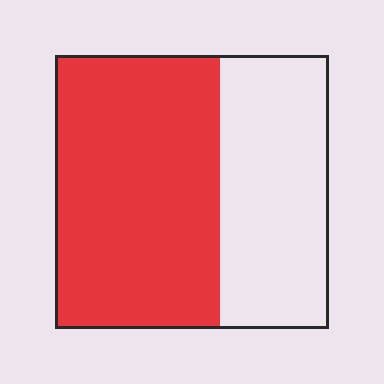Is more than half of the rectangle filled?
Yes.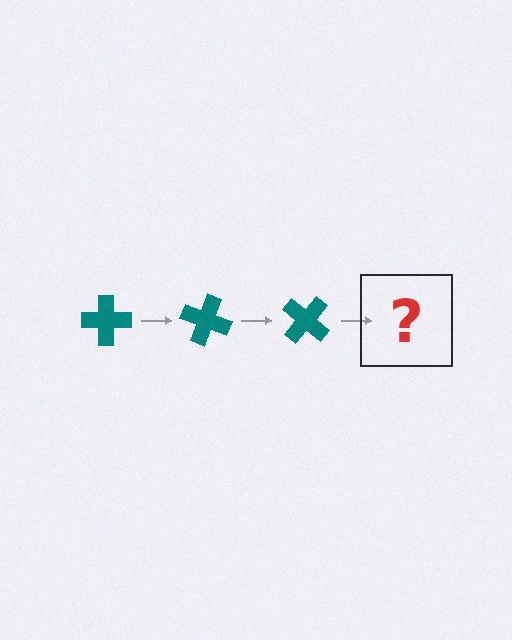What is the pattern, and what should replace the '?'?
The pattern is that the cross rotates 20 degrees each step. The '?' should be a teal cross rotated 60 degrees.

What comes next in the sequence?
The next element should be a teal cross rotated 60 degrees.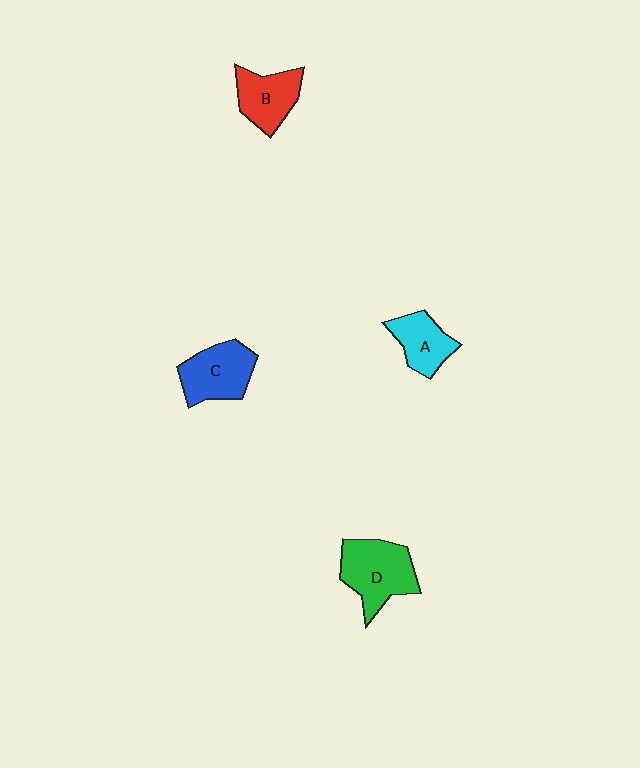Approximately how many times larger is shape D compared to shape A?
Approximately 1.5 times.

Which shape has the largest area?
Shape D (green).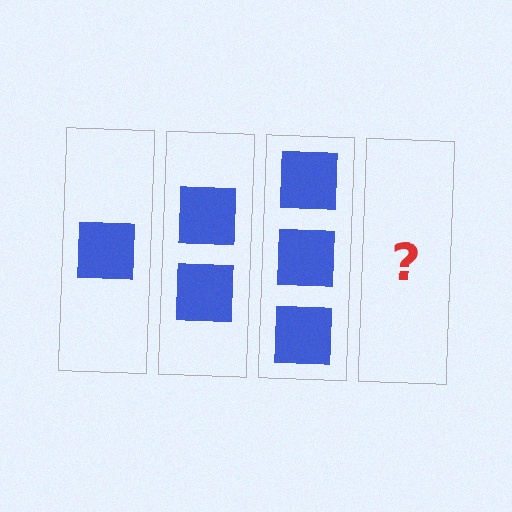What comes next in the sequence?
The next element should be 4 squares.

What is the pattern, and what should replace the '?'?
The pattern is that each step adds one more square. The '?' should be 4 squares.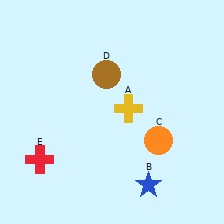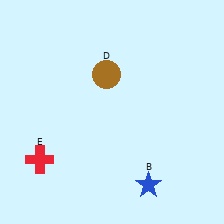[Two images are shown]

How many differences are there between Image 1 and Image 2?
There are 2 differences between the two images.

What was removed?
The orange circle (C), the yellow cross (A) were removed in Image 2.